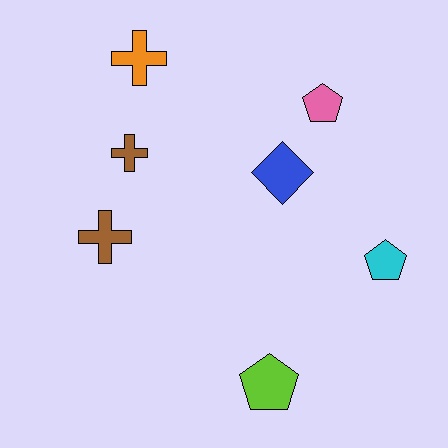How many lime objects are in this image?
There is 1 lime object.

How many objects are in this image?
There are 7 objects.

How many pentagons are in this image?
There are 3 pentagons.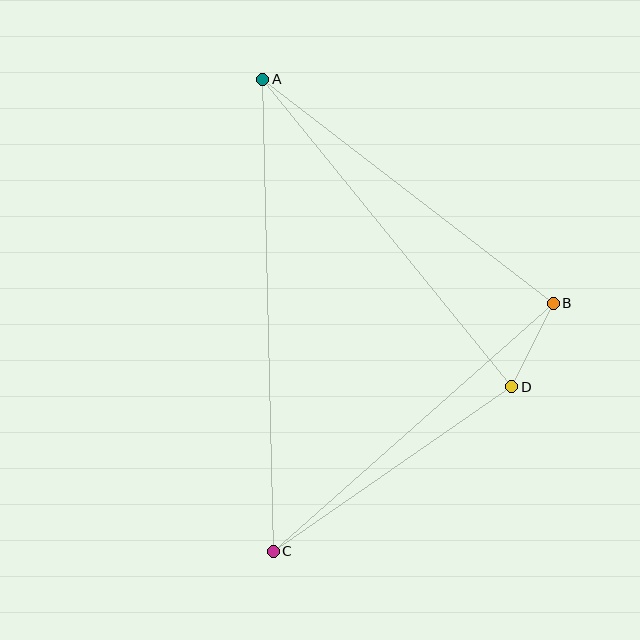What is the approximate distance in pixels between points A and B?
The distance between A and B is approximately 367 pixels.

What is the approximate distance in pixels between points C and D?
The distance between C and D is approximately 290 pixels.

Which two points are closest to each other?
Points B and D are closest to each other.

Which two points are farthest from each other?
Points A and C are farthest from each other.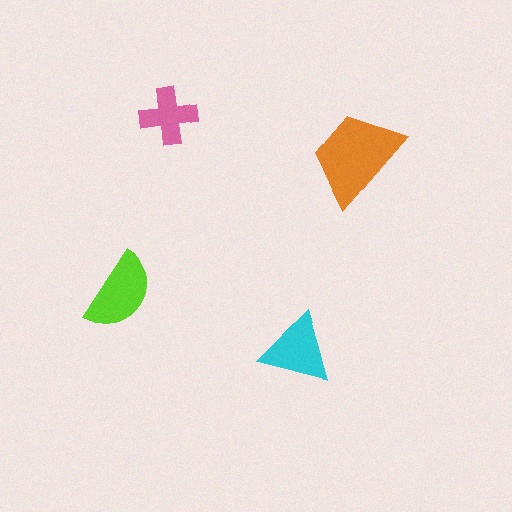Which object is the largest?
The orange trapezoid.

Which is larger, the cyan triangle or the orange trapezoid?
The orange trapezoid.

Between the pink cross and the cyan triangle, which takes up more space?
The cyan triangle.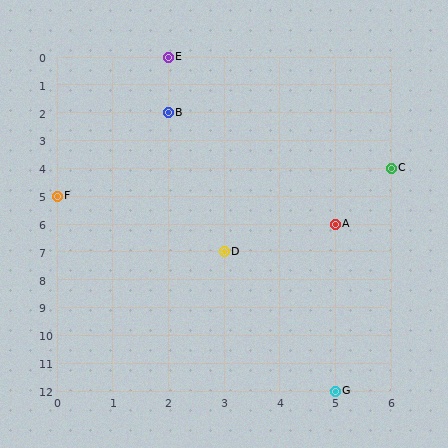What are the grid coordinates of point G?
Point G is at grid coordinates (5, 12).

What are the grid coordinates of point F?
Point F is at grid coordinates (0, 5).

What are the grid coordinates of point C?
Point C is at grid coordinates (6, 4).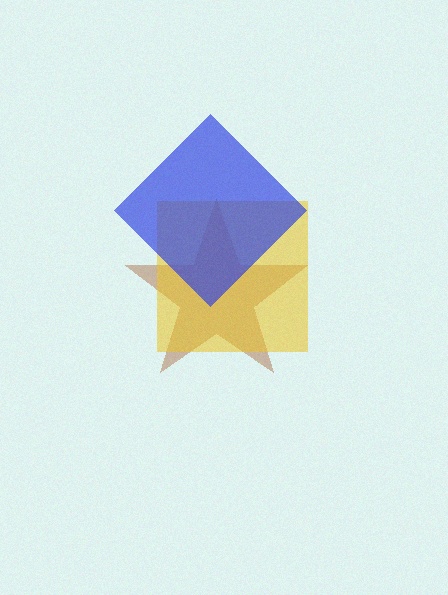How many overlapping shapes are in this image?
There are 3 overlapping shapes in the image.